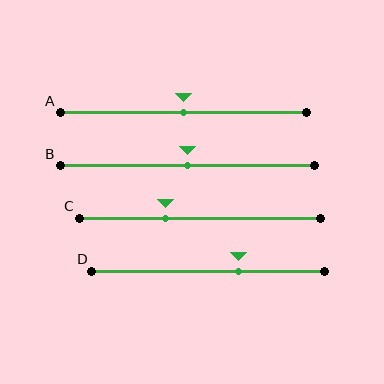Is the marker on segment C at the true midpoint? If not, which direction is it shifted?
No, the marker on segment C is shifted to the left by about 14% of the segment length.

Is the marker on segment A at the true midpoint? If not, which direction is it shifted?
Yes, the marker on segment A is at the true midpoint.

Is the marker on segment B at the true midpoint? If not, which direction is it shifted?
Yes, the marker on segment B is at the true midpoint.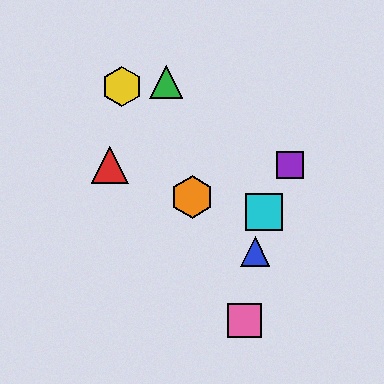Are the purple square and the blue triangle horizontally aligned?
No, the purple square is at y≈165 and the blue triangle is at y≈251.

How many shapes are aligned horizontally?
2 shapes (the red triangle, the purple square) are aligned horizontally.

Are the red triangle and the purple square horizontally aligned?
Yes, both are at y≈165.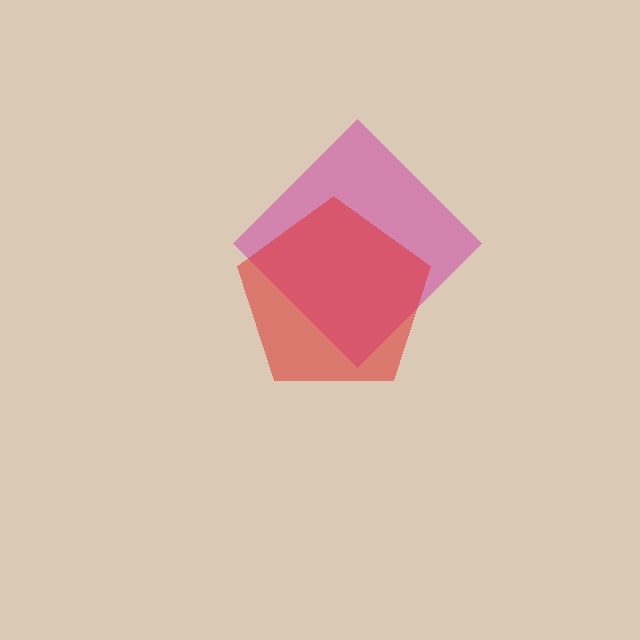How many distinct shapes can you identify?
There are 2 distinct shapes: a magenta diamond, a red pentagon.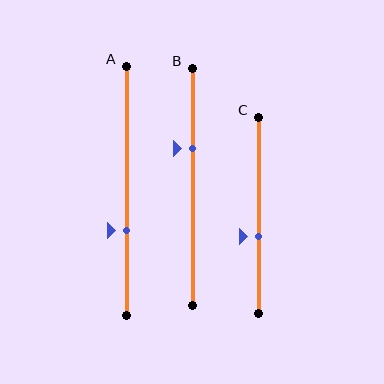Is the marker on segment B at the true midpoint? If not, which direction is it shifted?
No, the marker on segment B is shifted upward by about 16% of the segment length.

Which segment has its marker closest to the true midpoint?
Segment C has its marker closest to the true midpoint.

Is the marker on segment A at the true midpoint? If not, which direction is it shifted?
No, the marker on segment A is shifted downward by about 16% of the segment length.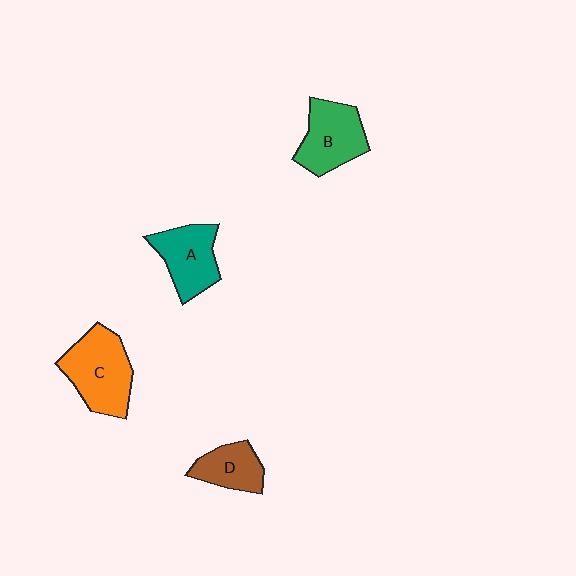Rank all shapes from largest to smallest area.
From largest to smallest: C (orange), B (green), A (teal), D (brown).